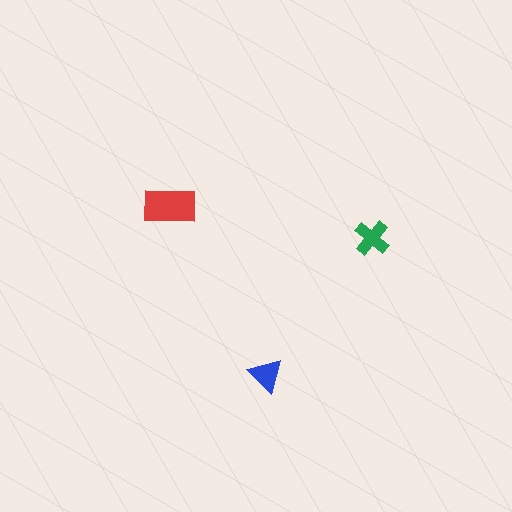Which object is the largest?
The red rectangle.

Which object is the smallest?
The blue triangle.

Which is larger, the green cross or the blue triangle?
The green cross.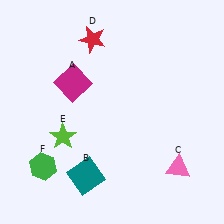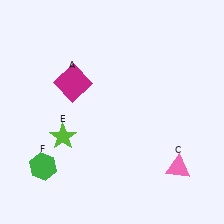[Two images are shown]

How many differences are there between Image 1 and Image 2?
There are 2 differences between the two images.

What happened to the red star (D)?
The red star (D) was removed in Image 2. It was in the top-left area of Image 1.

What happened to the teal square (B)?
The teal square (B) was removed in Image 2. It was in the bottom-left area of Image 1.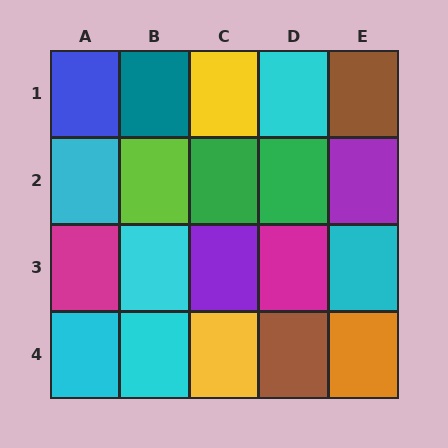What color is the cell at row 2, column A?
Cyan.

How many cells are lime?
1 cell is lime.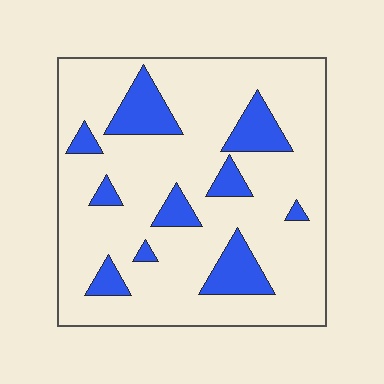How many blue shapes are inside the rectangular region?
10.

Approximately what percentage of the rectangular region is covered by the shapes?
Approximately 20%.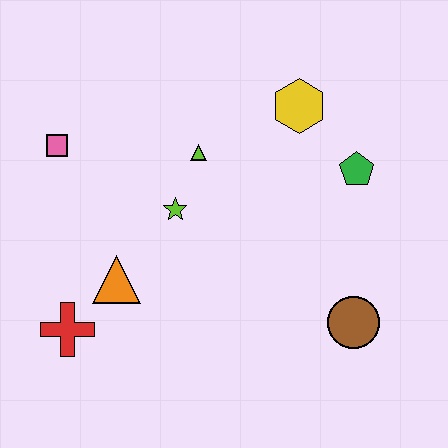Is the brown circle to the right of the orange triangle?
Yes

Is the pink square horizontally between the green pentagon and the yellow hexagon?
No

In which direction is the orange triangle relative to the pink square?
The orange triangle is below the pink square.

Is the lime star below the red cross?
No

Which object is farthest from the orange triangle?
The green pentagon is farthest from the orange triangle.